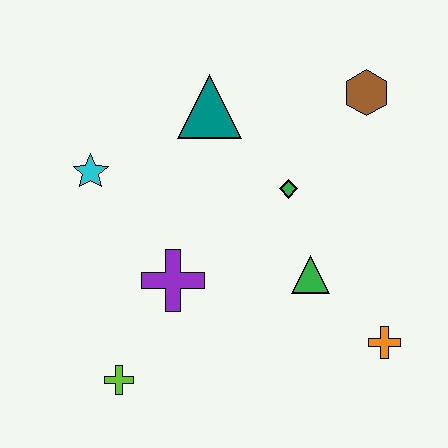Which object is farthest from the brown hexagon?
The lime cross is farthest from the brown hexagon.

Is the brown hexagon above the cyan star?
Yes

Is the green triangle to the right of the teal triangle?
Yes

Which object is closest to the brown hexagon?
The green diamond is closest to the brown hexagon.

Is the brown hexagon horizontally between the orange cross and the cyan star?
Yes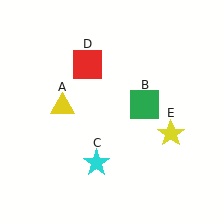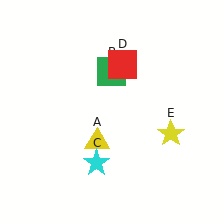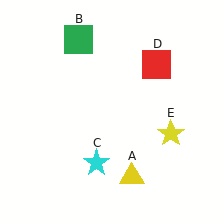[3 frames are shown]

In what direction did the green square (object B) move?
The green square (object B) moved up and to the left.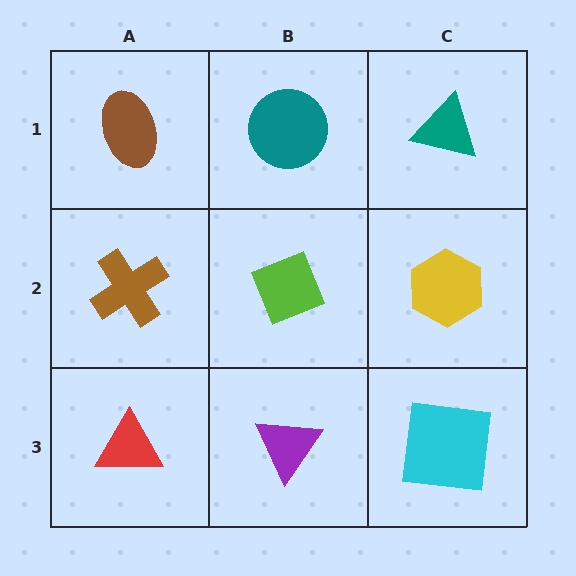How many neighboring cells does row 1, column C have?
2.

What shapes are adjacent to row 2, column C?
A teal triangle (row 1, column C), a cyan square (row 3, column C), a lime diamond (row 2, column B).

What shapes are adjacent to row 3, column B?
A lime diamond (row 2, column B), a red triangle (row 3, column A), a cyan square (row 3, column C).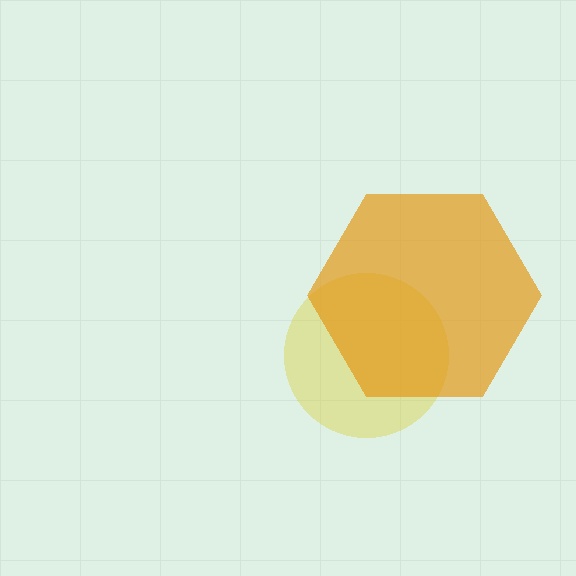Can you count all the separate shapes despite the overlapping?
Yes, there are 2 separate shapes.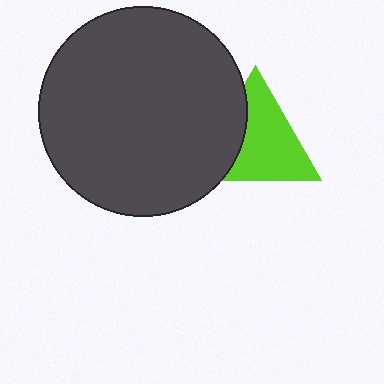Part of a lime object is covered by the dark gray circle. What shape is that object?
It is a triangle.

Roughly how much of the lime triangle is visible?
Most of it is visible (roughly 68%).